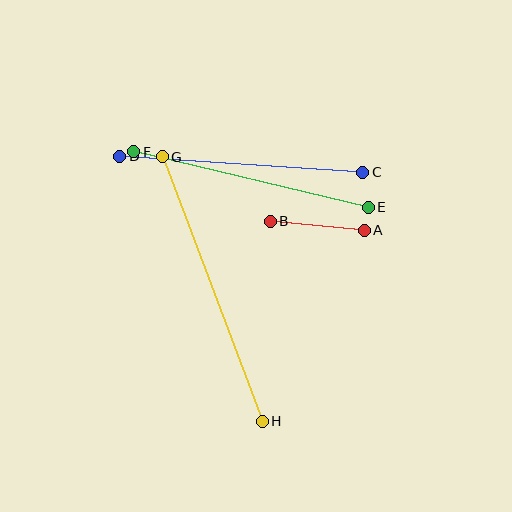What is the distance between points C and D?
The distance is approximately 243 pixels.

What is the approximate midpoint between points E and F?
The midpoint is at approximately (251, 179) pixels.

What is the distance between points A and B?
The distance is approximately 94 pixels.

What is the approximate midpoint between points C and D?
The midpoint is at approximately (241, 164) pixels.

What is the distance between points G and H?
The distance is approximately 283 pixels.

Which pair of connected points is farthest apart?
Points G and H are farthest apart.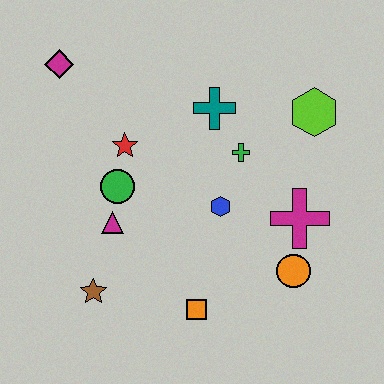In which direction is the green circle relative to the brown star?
The green circle is above the brown star.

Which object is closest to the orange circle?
The magenta cross is closest to the orange circle.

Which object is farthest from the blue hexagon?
The magenta diamond is farthest from the blue hexagon.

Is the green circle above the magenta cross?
Yes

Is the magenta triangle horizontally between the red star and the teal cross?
No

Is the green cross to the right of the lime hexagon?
No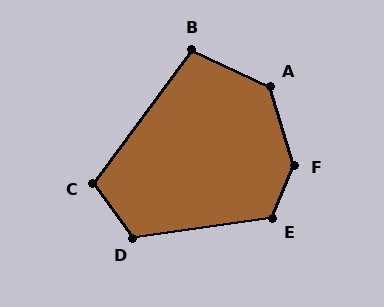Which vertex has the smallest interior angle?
B, at approximately 102 degrees.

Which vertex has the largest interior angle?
F, at approximately 140 degrees.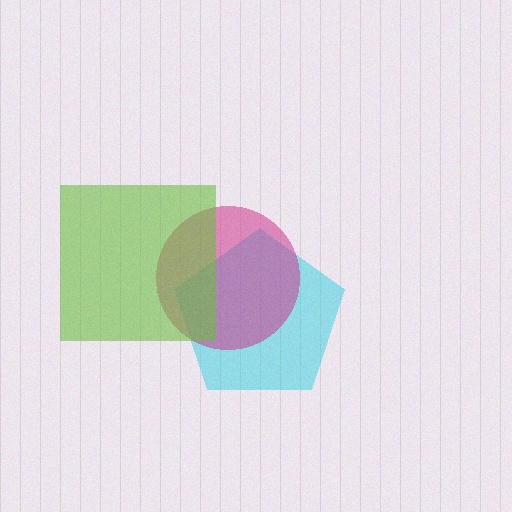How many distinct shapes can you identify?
There are 3 distinct shapes: a cyan pentagon, a magenta circle, a lime square.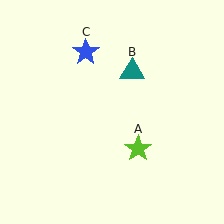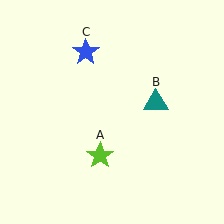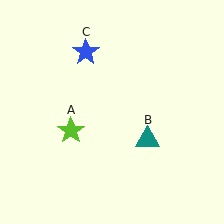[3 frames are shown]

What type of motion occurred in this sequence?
The lime star (object A), teal triangle (object B) rotated clockwise around the center of the scene.